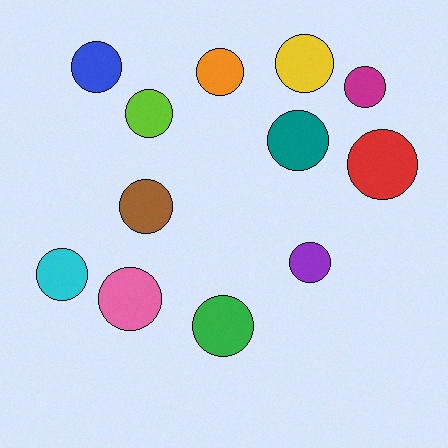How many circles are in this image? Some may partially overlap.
There are 12 circles.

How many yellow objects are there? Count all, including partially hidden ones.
There is 1 yellow object.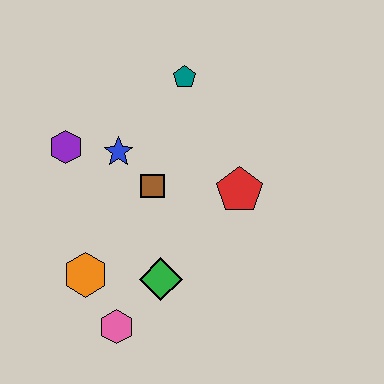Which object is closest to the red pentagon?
The brown square is closest to the red pentagon.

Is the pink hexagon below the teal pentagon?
Yes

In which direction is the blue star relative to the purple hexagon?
The blue star is to the right of the purple hexagon.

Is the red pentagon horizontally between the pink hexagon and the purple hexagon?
No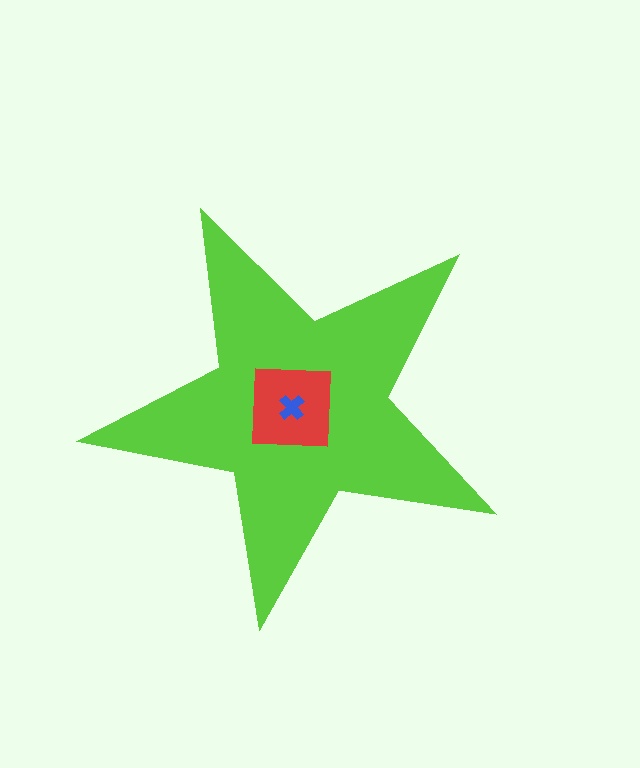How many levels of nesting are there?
3.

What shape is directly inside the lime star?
The red square.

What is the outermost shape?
The lime star.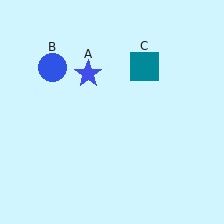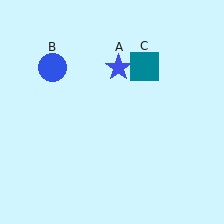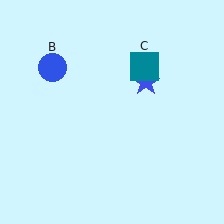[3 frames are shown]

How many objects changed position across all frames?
1 object changed position: blue star (object A).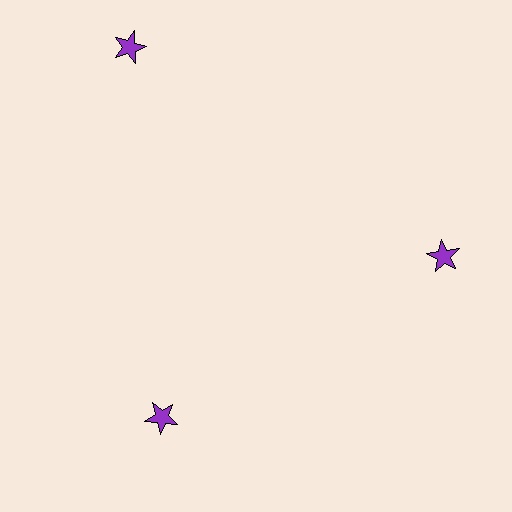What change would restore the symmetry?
The symmetry would be restored by moving it inward, back onto the ring so that all 3 stars sit at equal angles and equal distance from the center.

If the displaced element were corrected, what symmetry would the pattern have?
It would have 3-fold rotational symmetry — the pattern would map onto itself every 120 degrees.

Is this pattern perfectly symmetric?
No. The 3 purple stars are arranged in a ring, but one element near the 11 o'clock position is pushed outward from the center, breaking the 3-fold rotational symmetry.